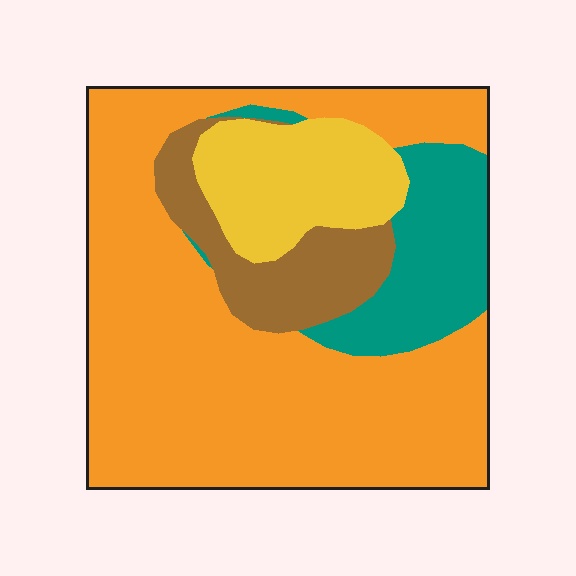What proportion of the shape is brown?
Brown covers roughly 10% of the shape.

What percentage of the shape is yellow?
Yellow covers 14% of the shape.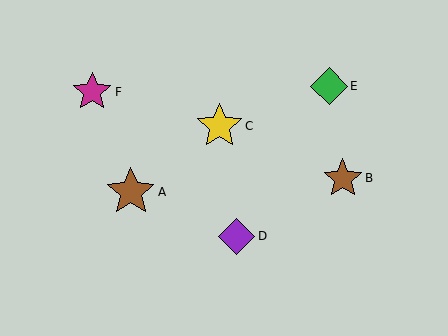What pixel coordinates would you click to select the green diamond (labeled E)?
Click at (329, 86) to select the green diamond E.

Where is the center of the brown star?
The center of the brown star is at (131, 192).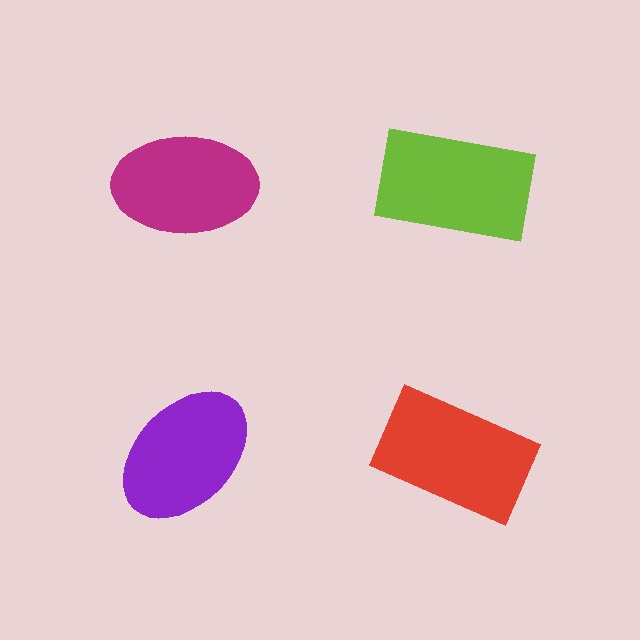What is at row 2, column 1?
A purple ellipse.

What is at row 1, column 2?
A lime rectangle.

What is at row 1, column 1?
A magenta ellipse.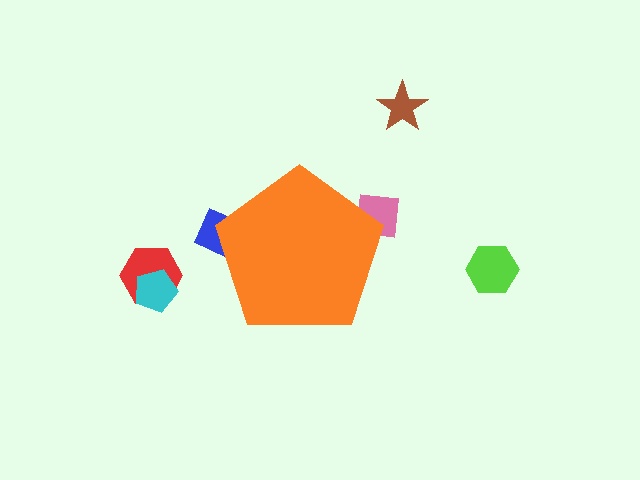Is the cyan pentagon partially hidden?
No, the cyan pentagon is fully visible.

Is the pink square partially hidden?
Yes, the pink square is partially hidden behind the orange pentagon.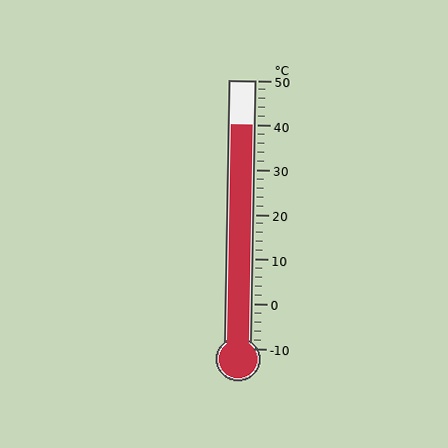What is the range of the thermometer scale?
The thermometer scale ranges from -10°C to 50°C.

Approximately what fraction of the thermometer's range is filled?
The thermometer is filled to approximately 85% of its range.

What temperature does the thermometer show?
The thermometer shows approximately 40°C.